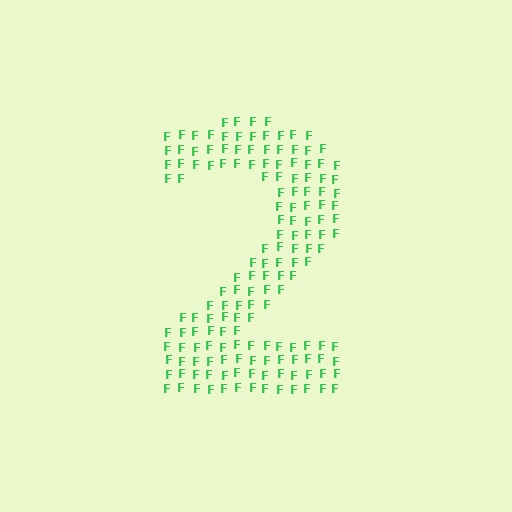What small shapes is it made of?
It is made of small letter F's.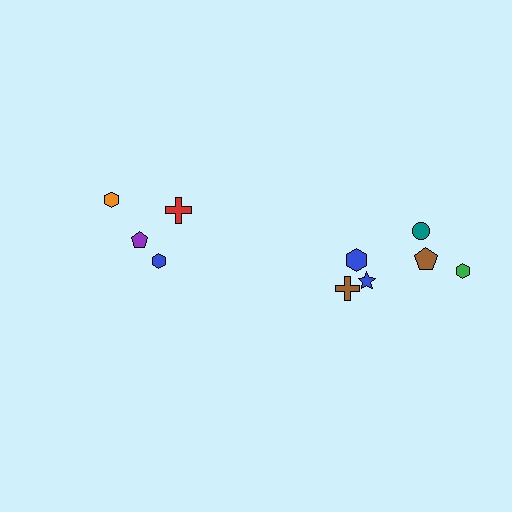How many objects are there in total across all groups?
There are 10 objects.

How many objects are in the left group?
There are 4 objects.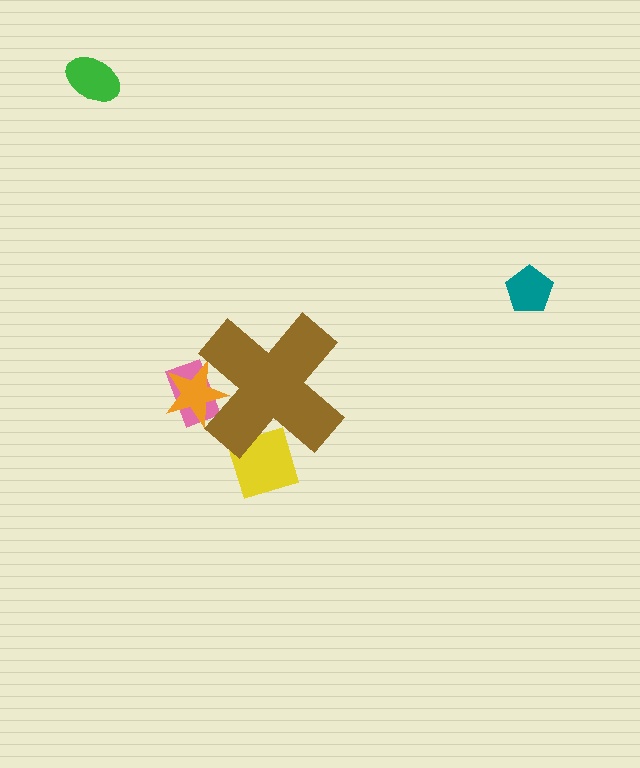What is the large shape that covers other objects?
A brown cross.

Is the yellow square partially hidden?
Yes, the yellow square is partially hidden behind the brown cross.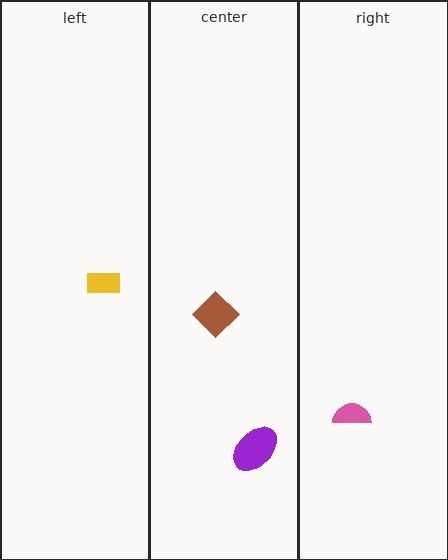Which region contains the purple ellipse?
The center region.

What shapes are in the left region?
The yellow rectangle.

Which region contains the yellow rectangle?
The left region.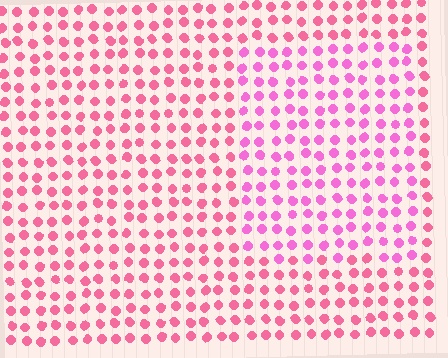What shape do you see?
I see a rectangle.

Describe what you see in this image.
The image is filled with small pink elements in a uniform arrangement. A rectangle-shaped region is visible where the elements are tinted to a slightly different hue, forming a subtle color boundary.